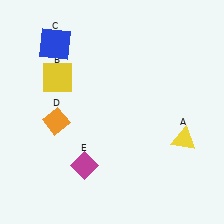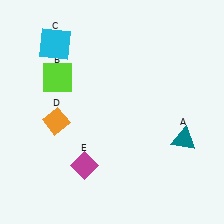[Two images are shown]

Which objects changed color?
A changed from yellow to teal. B changed from yellow to lime. C changed from blue to cyan.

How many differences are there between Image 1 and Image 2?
There are 3 differences between the two images.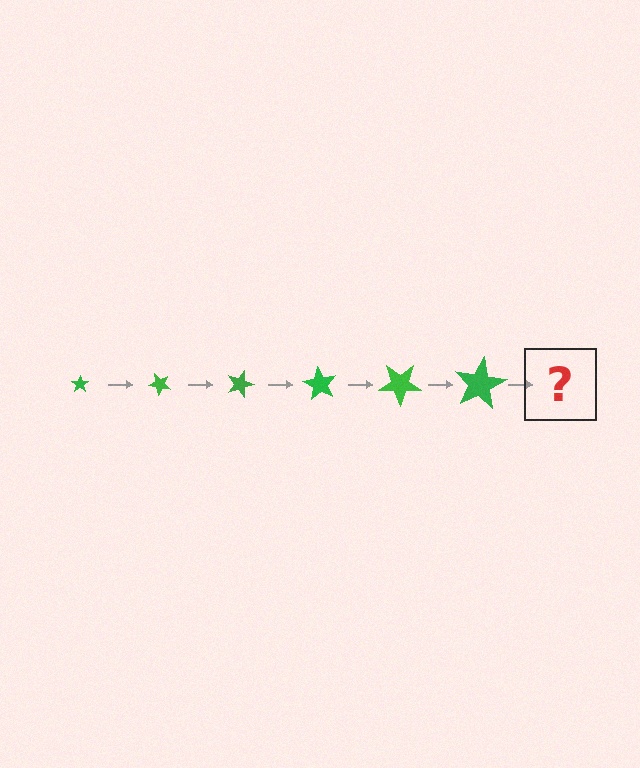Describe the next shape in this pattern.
It should be a star, larger than the previous one and rotated 270 degrees from the start.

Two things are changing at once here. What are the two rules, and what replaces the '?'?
The two rules are that the star grows larger each step and it rotates 45 degrees each step. The '?' should be a star, larger than the previous one and rotated 270 degrees from the start.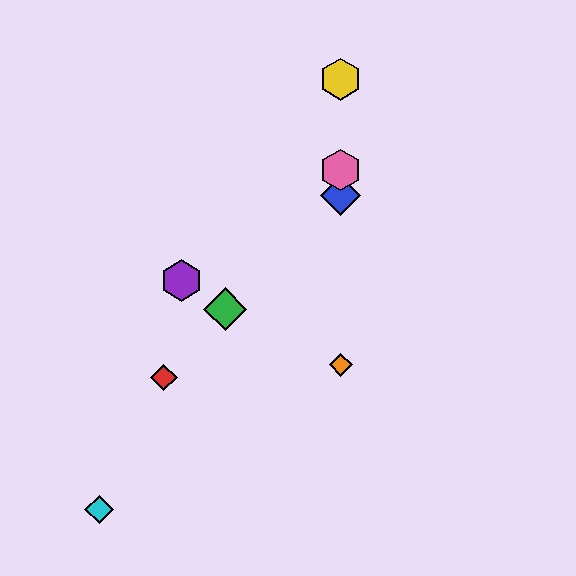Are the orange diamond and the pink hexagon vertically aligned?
Yes, both are at x≈341.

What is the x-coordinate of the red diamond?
The red diamond is at x≈164.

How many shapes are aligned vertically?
4 shapes (the blue diamond, the yellow hexagon, the orange diamond, the pink hexagon) are aligned vertically.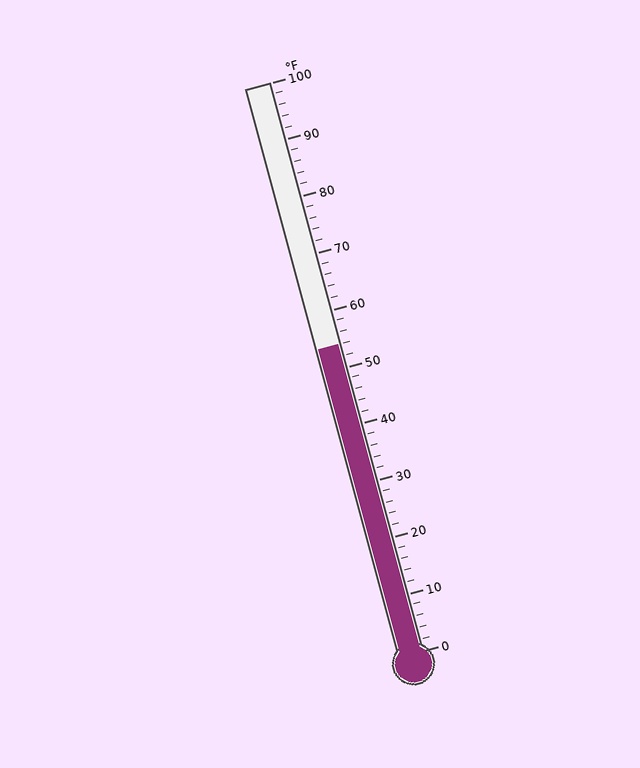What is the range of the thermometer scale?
The thermometer scale ranges from 0°F to 100°F.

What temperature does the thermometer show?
The thermometer shows approximately 54°F.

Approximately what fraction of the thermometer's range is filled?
The thermometer is filled to approximately 55% of its range.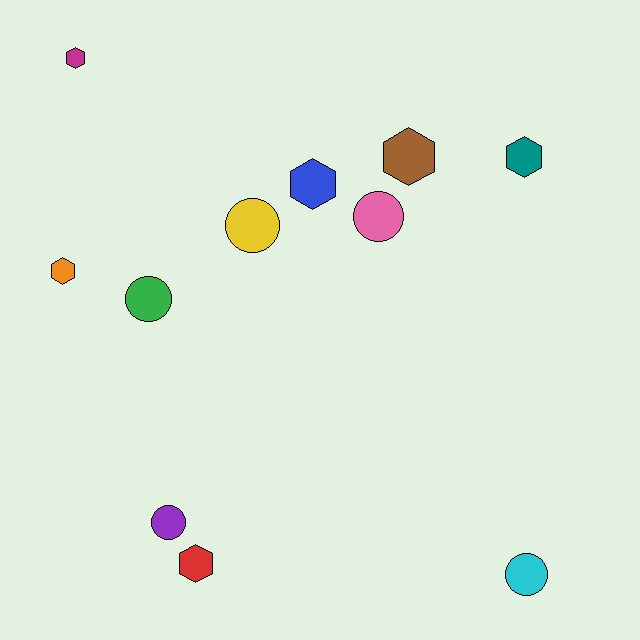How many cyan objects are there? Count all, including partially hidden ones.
There is 1 cyan object.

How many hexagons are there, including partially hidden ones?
There are 6 hexagons.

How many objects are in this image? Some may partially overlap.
There are 11 objects.